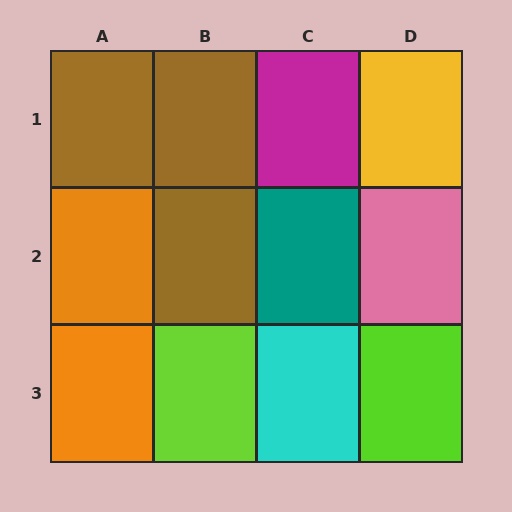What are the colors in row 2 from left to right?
Orange, brown, teal, pink.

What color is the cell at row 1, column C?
Magenta.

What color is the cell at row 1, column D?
Yellow.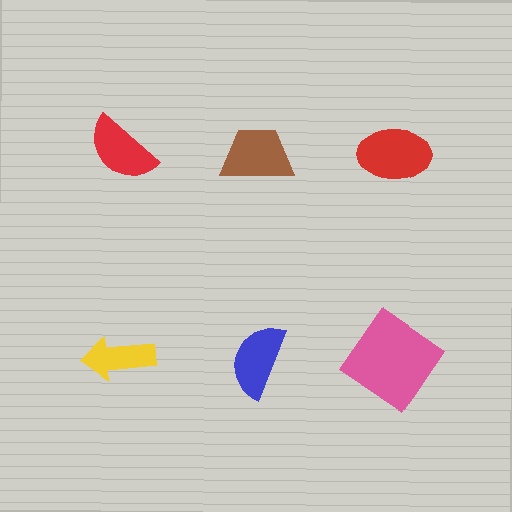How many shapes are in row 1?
3 shapes.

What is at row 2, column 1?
A yellow arrow.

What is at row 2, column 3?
A pink diamond.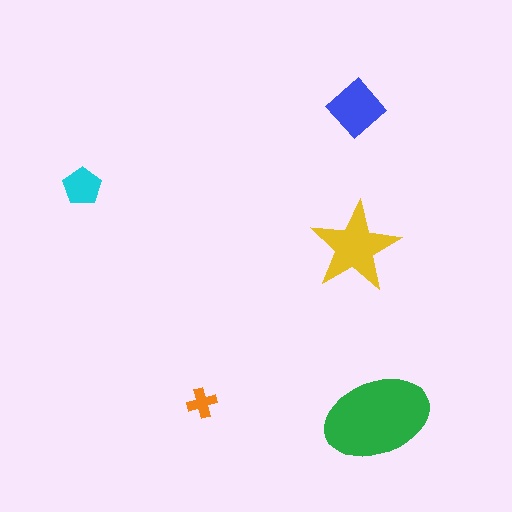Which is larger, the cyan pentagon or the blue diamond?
The blue diamond.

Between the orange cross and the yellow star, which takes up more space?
The yellow star.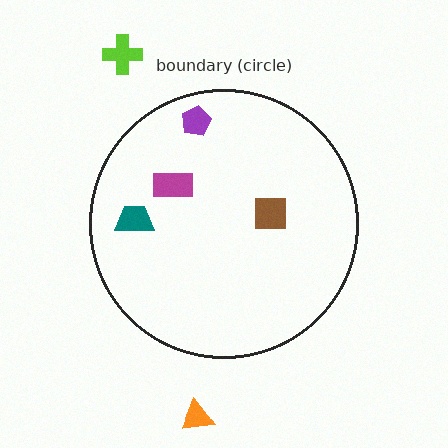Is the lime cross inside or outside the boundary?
Outside.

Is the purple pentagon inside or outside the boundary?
Inside.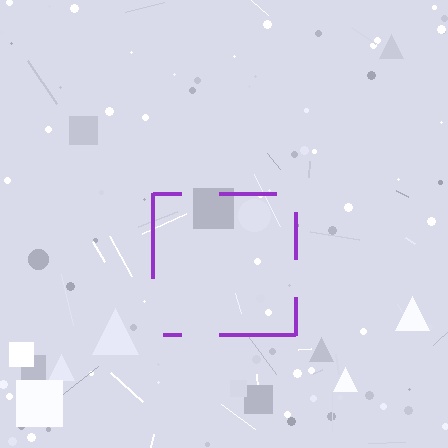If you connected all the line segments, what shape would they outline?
They would outline a square.